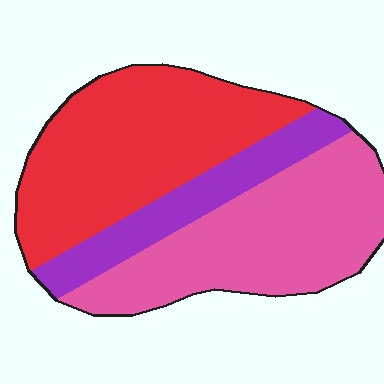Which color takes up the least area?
Purple, at roughly 20%.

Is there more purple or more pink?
Pink.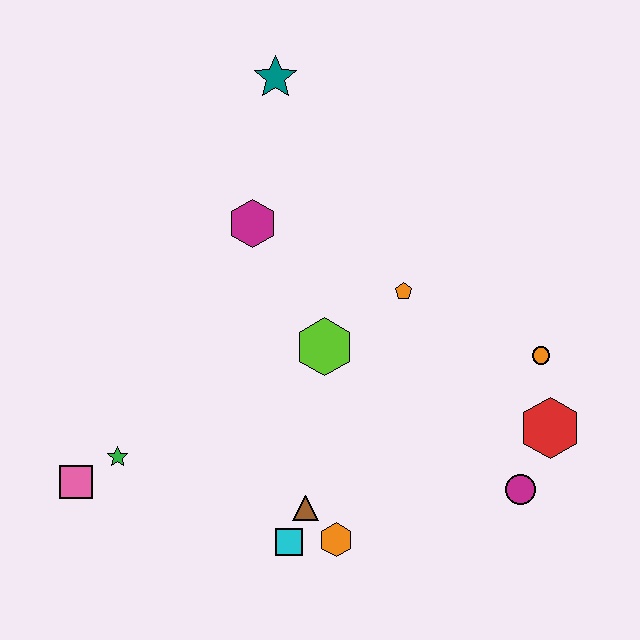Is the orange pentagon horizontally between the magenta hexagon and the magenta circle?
Yes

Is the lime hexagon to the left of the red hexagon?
Yes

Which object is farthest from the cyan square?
The teal star is farthest from the cyan square.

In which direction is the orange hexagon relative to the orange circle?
The orange hexagon is to the left of the orange circle.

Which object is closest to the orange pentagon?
The lime hexagon is closest to the orange pentagon.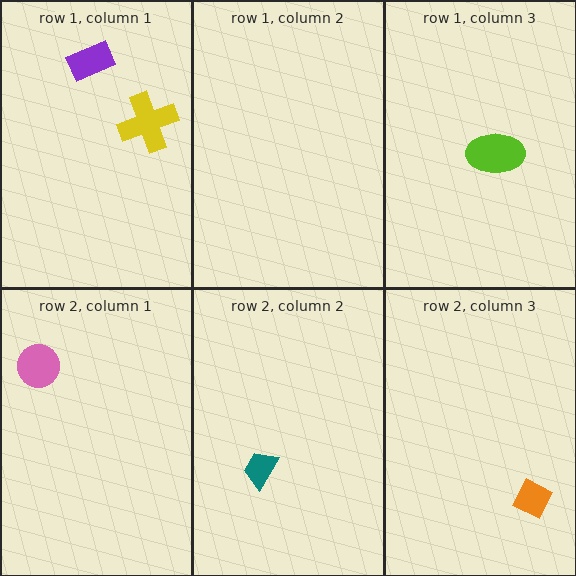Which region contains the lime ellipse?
The row 1, column 3 region.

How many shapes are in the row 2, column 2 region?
1.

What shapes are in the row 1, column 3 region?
The lime ellipse.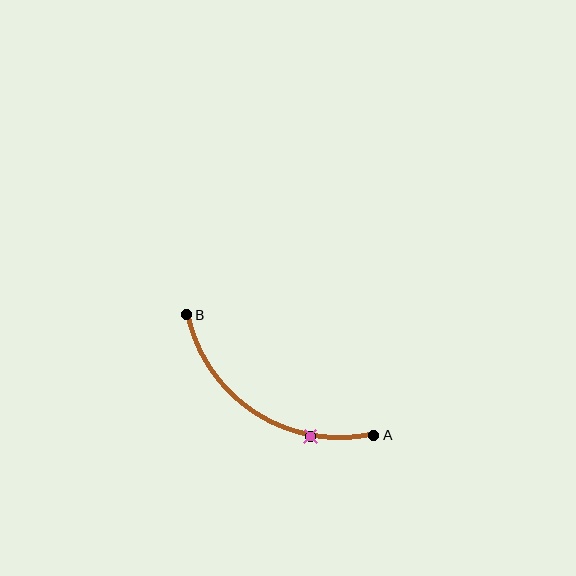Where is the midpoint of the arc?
The arc midpoint is the point on the curve farthest from the straight line joining A and B. It sits below that line.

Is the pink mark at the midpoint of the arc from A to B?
No. The pink mark lies on the arc but is closer to endpoint A. The arc midpoint would be at the point on the curve equidistant along the arc from both A and B.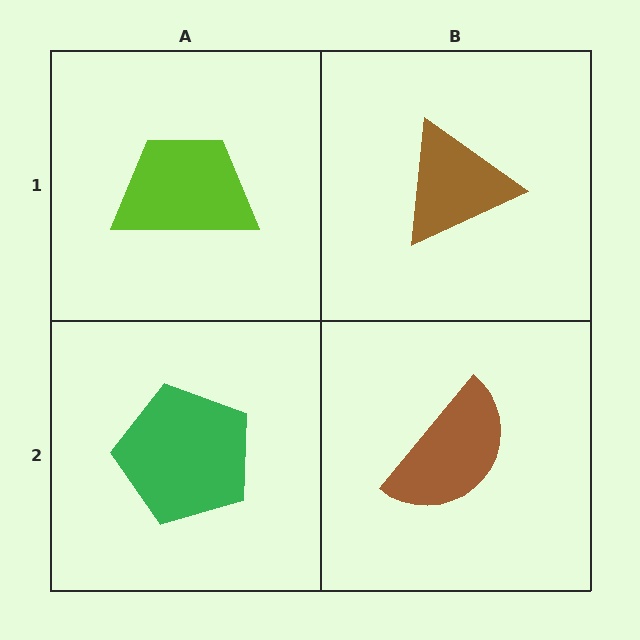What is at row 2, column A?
A green pentagon.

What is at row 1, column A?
A lime trapezoid.